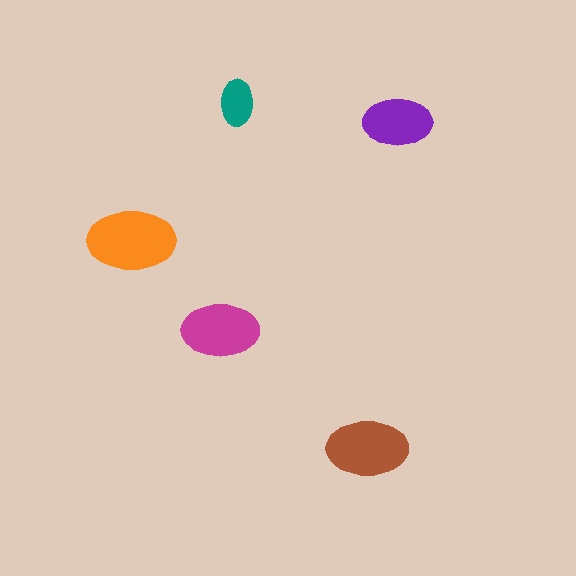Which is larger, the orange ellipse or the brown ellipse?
The orange one.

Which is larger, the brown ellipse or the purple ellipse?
The brown one.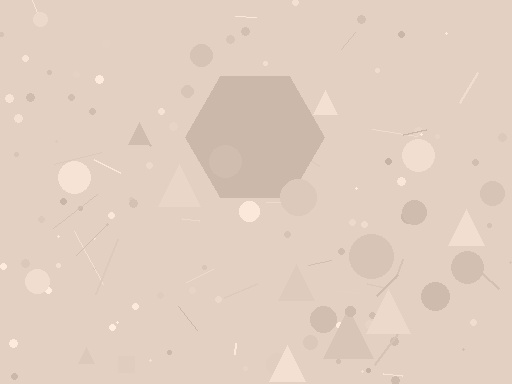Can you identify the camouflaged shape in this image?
The camouflaged shape is a hexagon.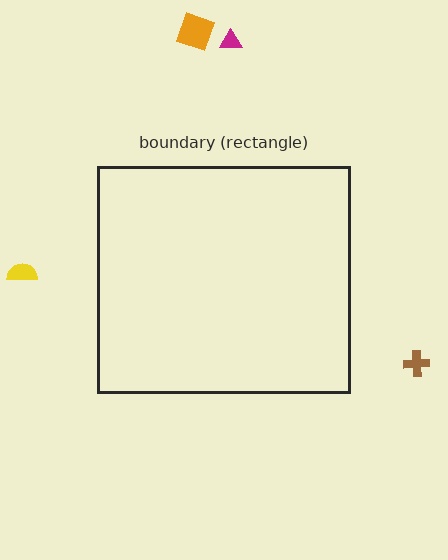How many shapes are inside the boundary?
0 inside, 4 outside.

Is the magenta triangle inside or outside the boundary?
Outside.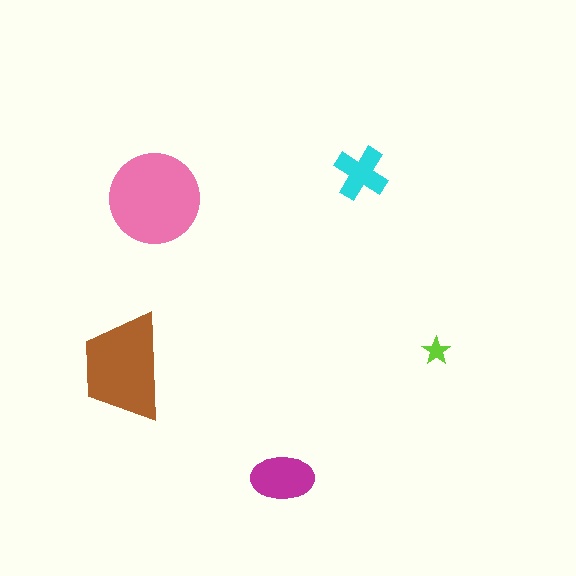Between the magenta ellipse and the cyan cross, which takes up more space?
The magenta ellipse.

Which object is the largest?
The pink circle.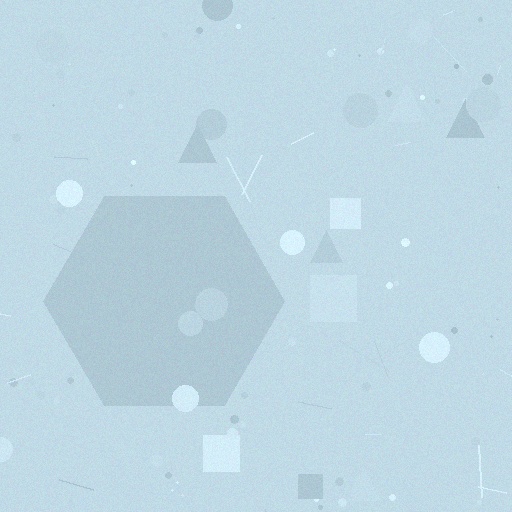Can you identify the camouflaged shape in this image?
The camouflaged shape is a hexagon.